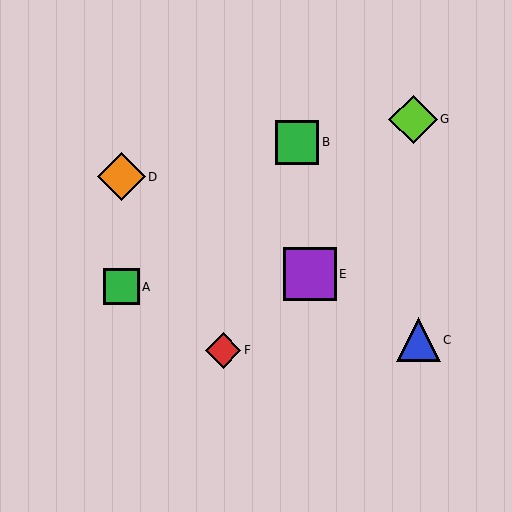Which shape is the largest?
The purple square (labeled E) is the largest.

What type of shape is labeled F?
Shape F is a red diamond.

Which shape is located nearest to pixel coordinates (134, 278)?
The green square (labeled A) at (121, 287) is nearest to that location.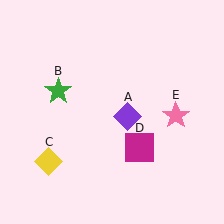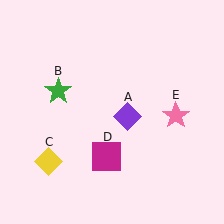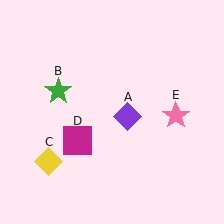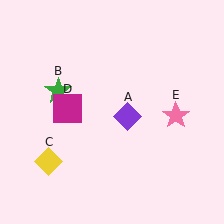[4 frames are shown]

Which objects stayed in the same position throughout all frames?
Purple diamond (object A) and green star (object B) and yellow diamond (object C) and pink star (object E) remained stationary.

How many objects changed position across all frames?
1 object changed position: magenta square (object D).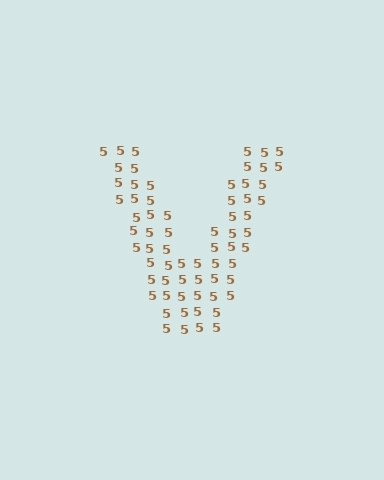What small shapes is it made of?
It is made of small digit 5's.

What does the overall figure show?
The overall figure shows the letter V.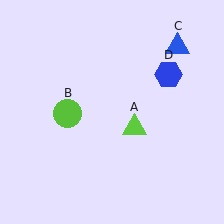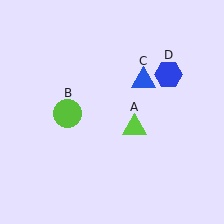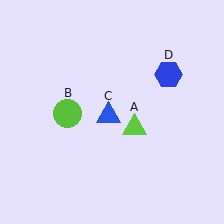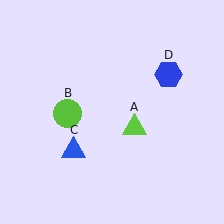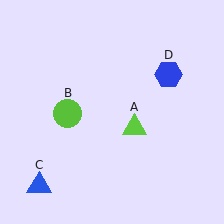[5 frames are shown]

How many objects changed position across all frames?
1 object changed position: blue triangle (object C).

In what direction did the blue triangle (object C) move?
The blue triangle (object C) moved down and to the left.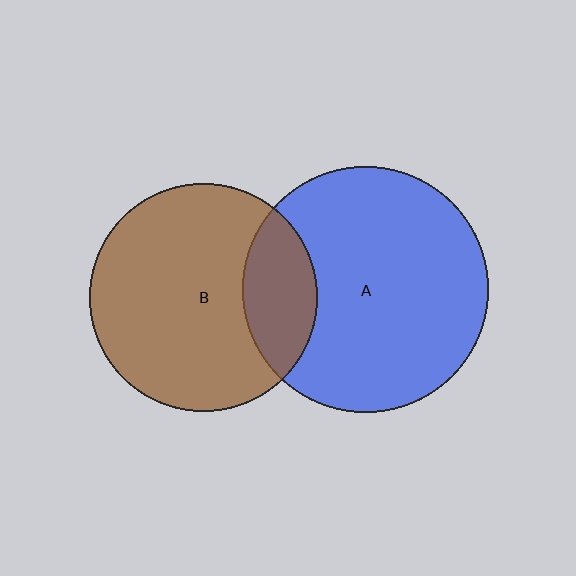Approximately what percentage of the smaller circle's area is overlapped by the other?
Approximately 20%.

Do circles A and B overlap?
Yes.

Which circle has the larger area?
Circle A (blue).